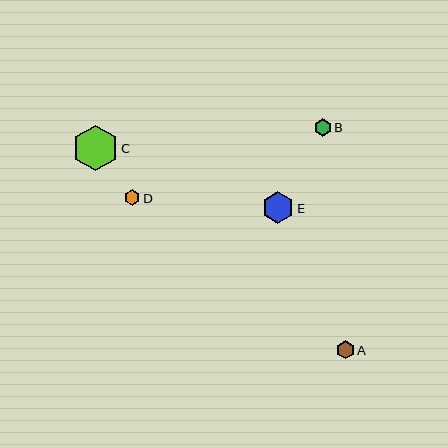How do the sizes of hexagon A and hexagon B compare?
Hexagon A and hexagon B are approximately the same size.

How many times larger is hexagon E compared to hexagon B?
Hexagon E is approximately 1.9 times the size of hexagon B.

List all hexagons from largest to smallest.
From largest to smallest: C, E, A, B, D.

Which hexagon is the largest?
Hexagon C is the largest with a size of approximately 46 pixels.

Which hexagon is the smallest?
Hexagon D is the smallest with a size of approximately 16 pixels.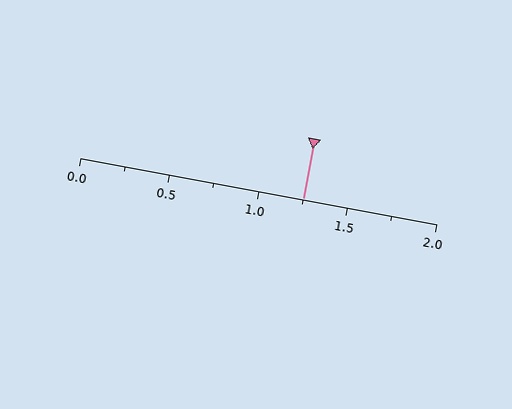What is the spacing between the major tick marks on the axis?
The major ticks are spaced 0.5 apart.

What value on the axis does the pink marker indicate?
The marker indicates approximately 1.25.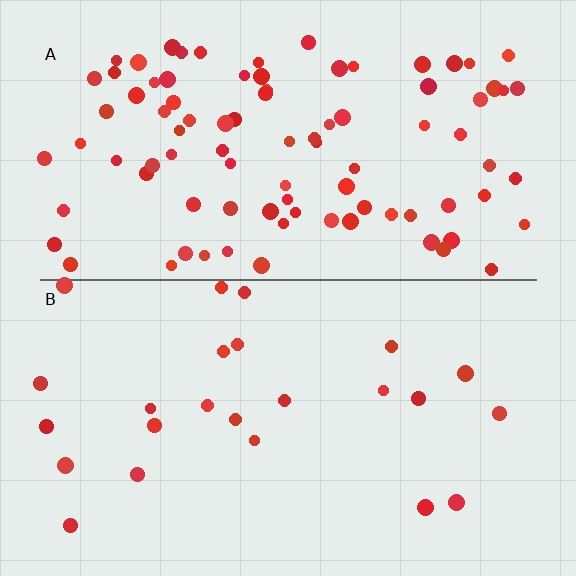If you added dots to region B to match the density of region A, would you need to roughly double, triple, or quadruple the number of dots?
Approximately quadruple.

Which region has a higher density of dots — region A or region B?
A (the top).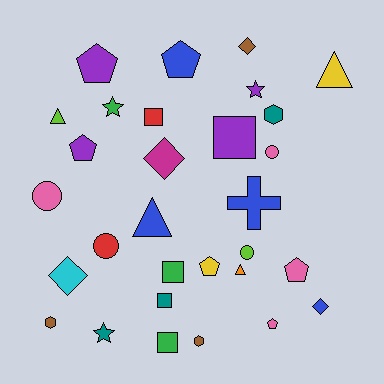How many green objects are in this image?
There are 3 green objects.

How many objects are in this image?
There are 30 objects.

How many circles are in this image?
There are 4 circles.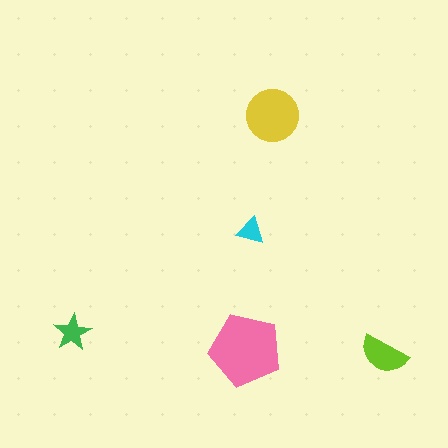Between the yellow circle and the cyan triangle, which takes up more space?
The yellow circle.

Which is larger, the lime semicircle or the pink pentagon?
The pink pentagon.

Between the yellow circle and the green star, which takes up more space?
The yellow circle.